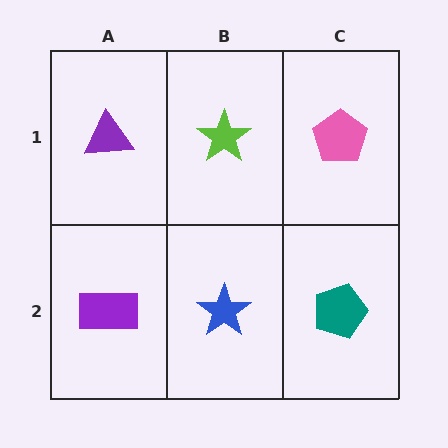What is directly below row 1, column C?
A teal pentagon.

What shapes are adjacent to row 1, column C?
A teal pentagon (row 2, column C), a lime star (row 1, column B).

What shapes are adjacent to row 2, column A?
A purple triangle (row 1, column A), a blue star (row 2, column B).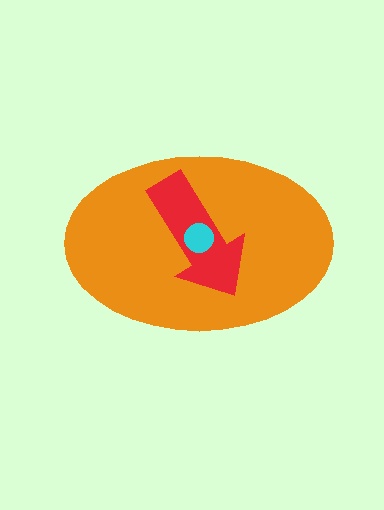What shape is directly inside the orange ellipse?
The red arrow.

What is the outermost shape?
The orange ellipse.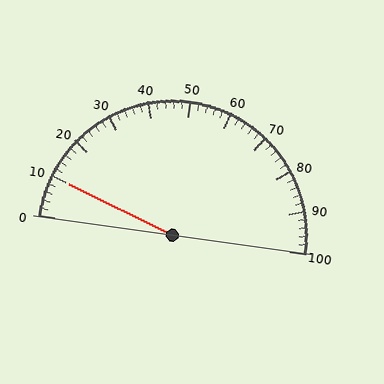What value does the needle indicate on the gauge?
The needle indicates approximately 10.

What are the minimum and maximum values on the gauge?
The gauge ranges from 0 to 100.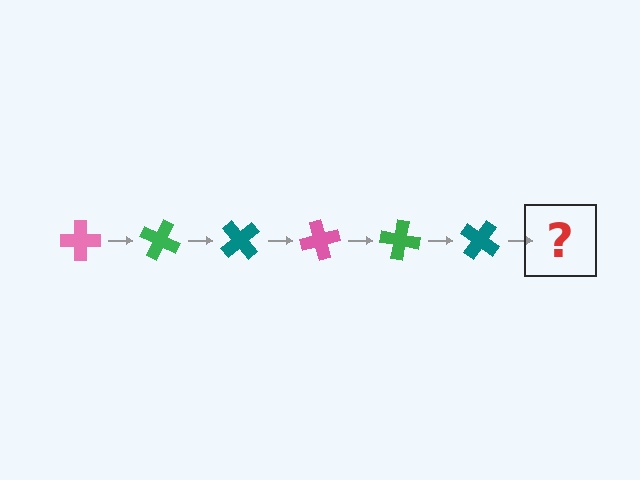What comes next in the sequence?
The next element should be a pink cross, rotated 150 degrees from the start.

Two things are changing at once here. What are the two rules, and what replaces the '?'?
The two rules are that it rotates 25 degrees each step and the color cycles through pink, green, and teal. The '?' should be a pink cross, rotated 150 degrees from the start.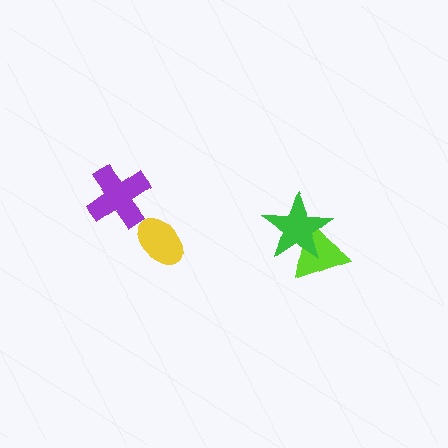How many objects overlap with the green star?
1 object overlaps with the green star.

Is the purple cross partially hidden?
No, no other shape covers it.